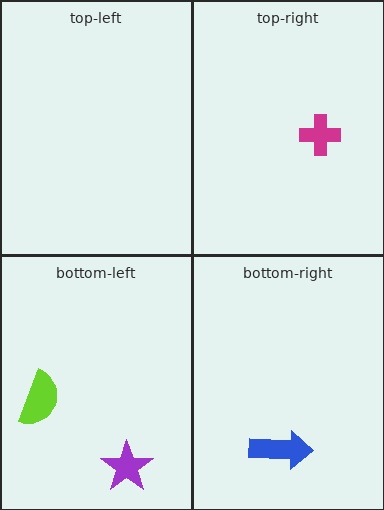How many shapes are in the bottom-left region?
2.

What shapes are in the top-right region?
The magenta cross.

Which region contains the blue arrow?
The bottom-right region.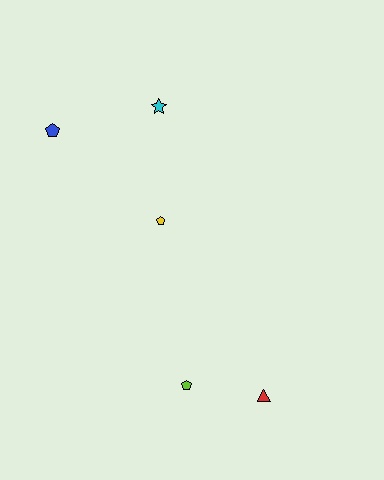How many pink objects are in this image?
There are no pink objects.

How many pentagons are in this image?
There are 3 pentagons.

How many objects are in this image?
There are 5 objects.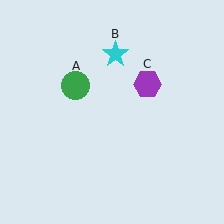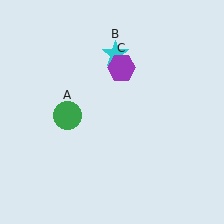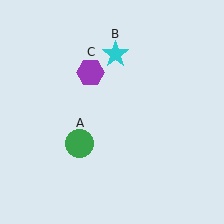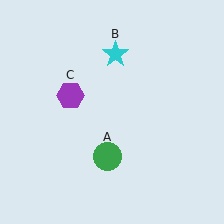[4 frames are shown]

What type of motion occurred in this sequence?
The green circle (object A), purple hexagon (object C) rotated counterclockwise around the center of the scene.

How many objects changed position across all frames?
2 objects changed position: green circle (object A), purple hexagon (object C).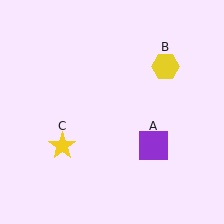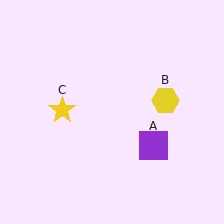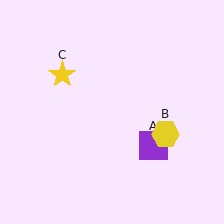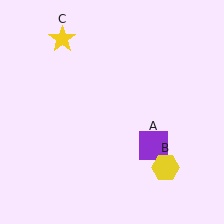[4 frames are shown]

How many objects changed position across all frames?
2 objects changed position: yellow hexagon (object B), yellow star (object C).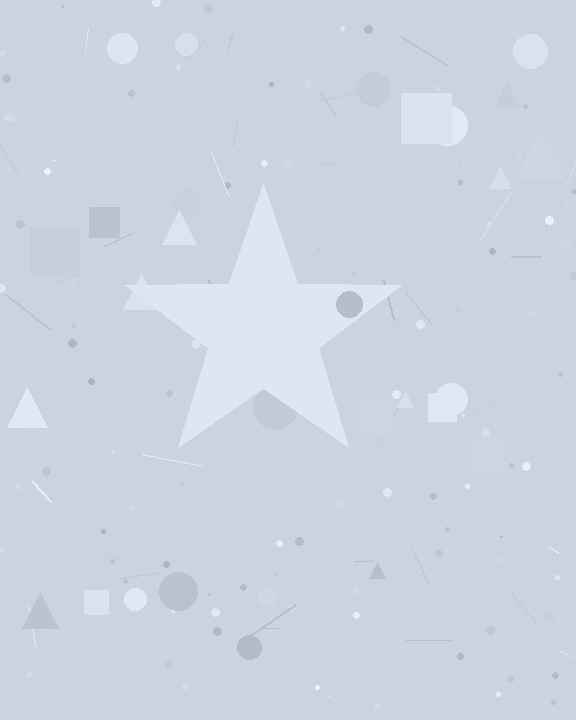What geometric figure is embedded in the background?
A star is embedded in the background.